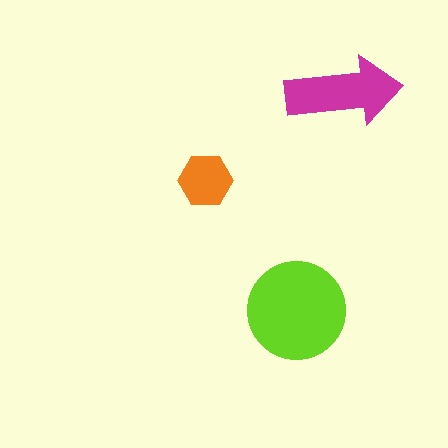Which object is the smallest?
The orange hexagon.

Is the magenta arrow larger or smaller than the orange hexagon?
Larger.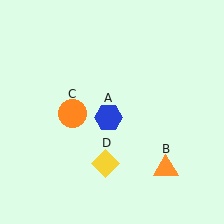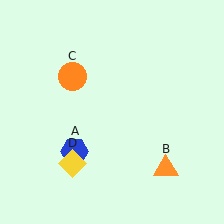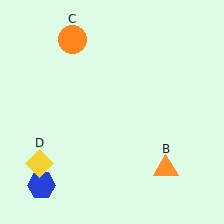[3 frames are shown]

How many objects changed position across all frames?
3 objects changed position: blue hexagon (object A), orange circle (object C), yellow diamond (object D).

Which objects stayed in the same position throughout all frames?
Orange triangle (object B) remained stationary.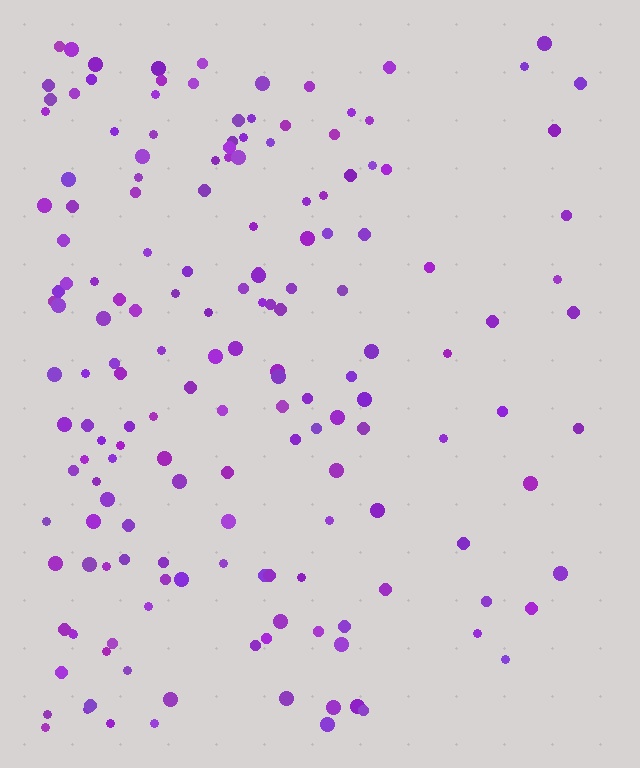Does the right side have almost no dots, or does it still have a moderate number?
Still a moderate number, just noticeably fewer than the left.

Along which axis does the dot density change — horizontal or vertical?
Horizontal.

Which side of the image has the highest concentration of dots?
The left.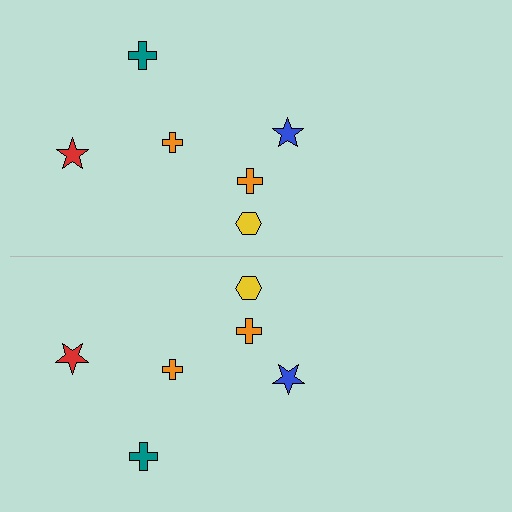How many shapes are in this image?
There are 12 shapes in this image.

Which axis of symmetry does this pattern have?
The pattern has a horizontal axis of symmetry running through the center of the image.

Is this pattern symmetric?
Yes, this pattern has bilateral (reflection) symmetry.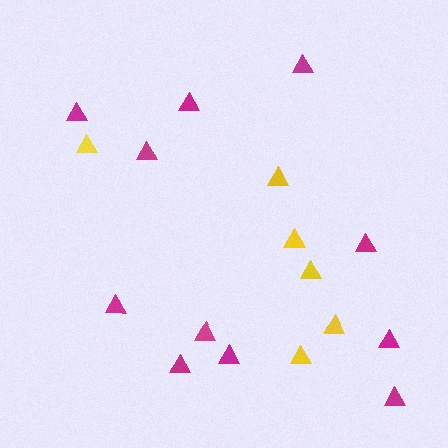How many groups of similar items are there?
There are 2 groups: one group of magenta triangles (11) and one group of yellow triangles (6).